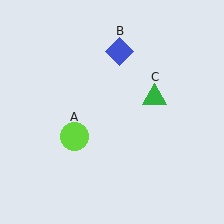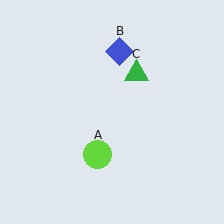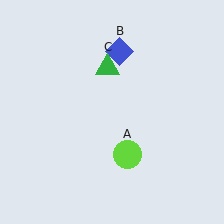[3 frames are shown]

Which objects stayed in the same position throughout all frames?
Blue diamond (object B) remained stationary.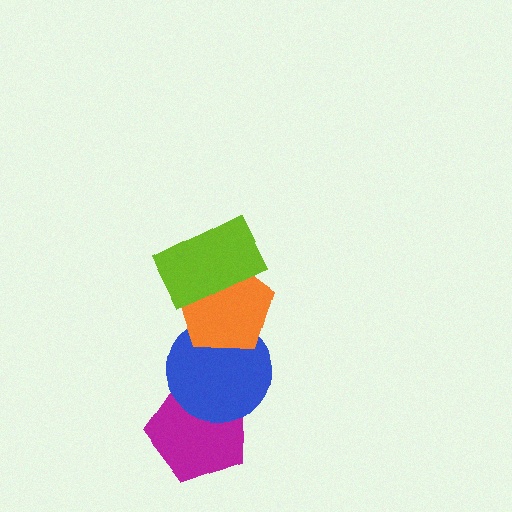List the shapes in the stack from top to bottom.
From top to bottom: the lime rectangle, the orange pentagon, the blue circle, the magenta pentagon.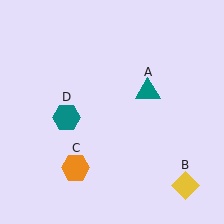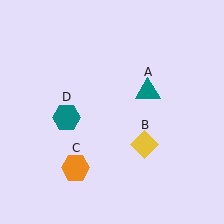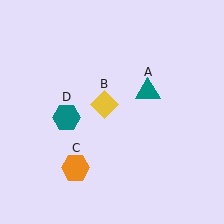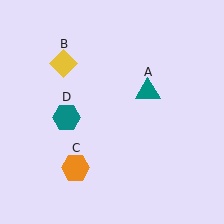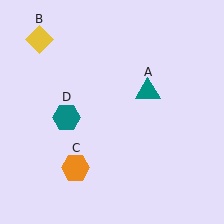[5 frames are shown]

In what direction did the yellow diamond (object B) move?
The yellow diamond (object B) moved up and to the left.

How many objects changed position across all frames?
1 object changed position: yellow diamond (object B).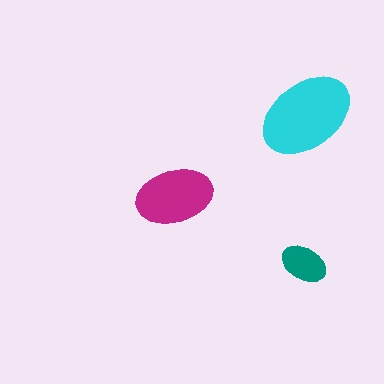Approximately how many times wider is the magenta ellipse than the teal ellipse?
About 1.5 times wider.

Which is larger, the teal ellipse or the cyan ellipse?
The cyan one.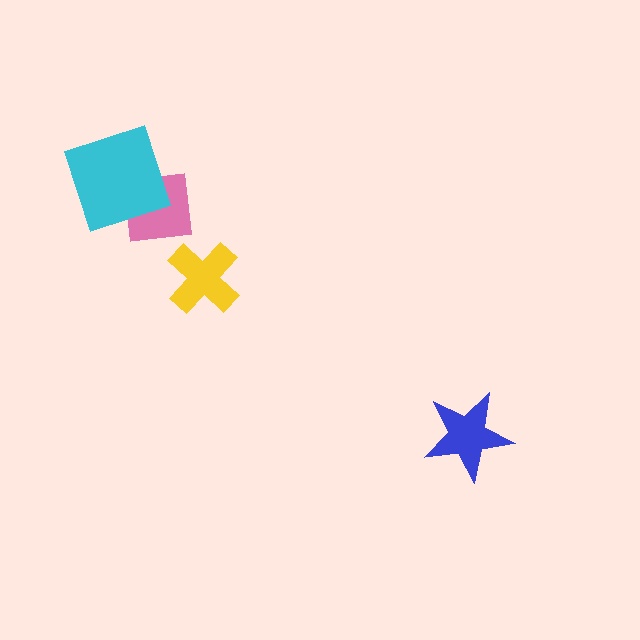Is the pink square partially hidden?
Yes, it is partially covered by another shape.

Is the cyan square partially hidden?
No, no other shape covers it.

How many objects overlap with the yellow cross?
0 objects overlap with the yellow cross.